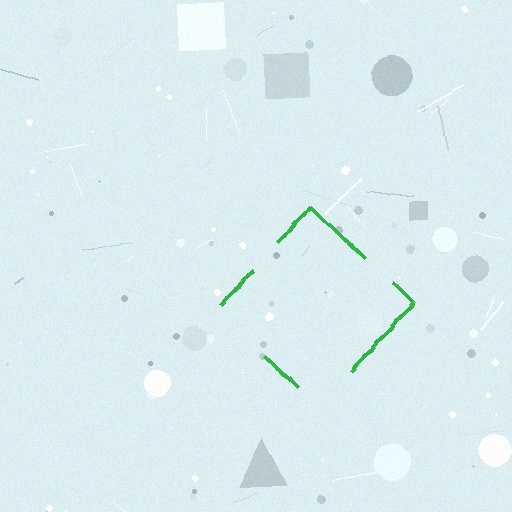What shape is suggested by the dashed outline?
The dashed outline suggests a diamond.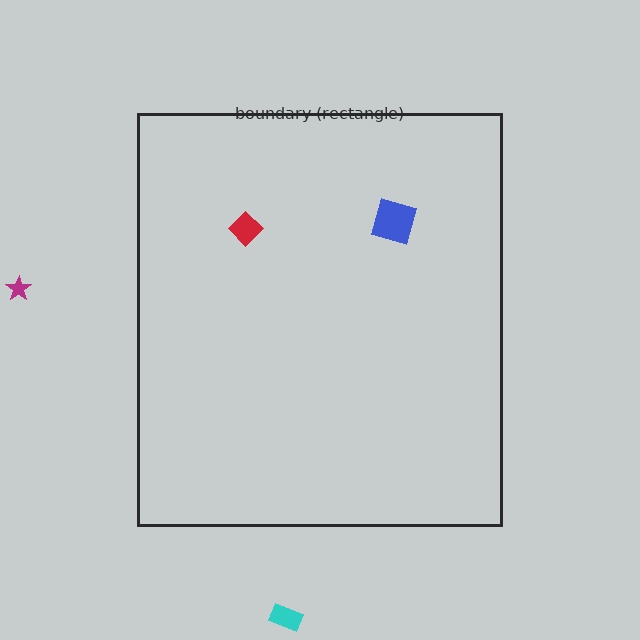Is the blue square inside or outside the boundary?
Inside.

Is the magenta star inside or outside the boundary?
Outside.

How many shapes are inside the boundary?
2 inside, 2 outside.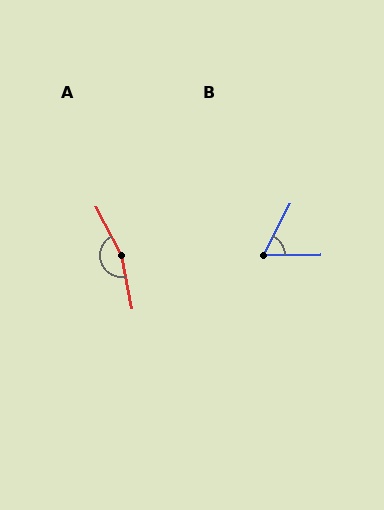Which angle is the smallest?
B, at approximately 62 degrees.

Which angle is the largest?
A, at approximately 163 degrees.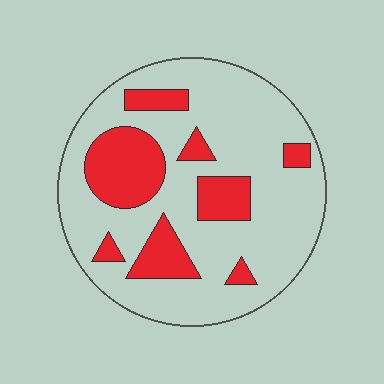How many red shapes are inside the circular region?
8.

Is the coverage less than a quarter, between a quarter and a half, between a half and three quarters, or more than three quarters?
Between a quarter and a half.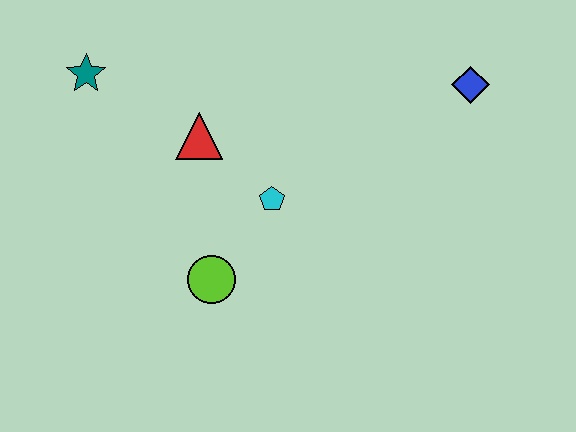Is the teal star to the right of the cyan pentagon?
No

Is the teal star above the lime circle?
Yes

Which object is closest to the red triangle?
The cyan pentagon is closest to the red triangle.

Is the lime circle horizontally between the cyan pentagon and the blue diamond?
No